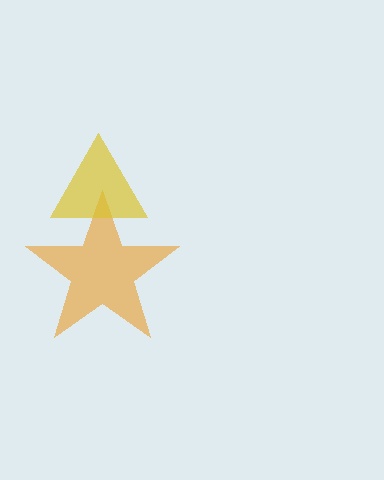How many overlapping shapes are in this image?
There are 2 overlapping shapes in the image.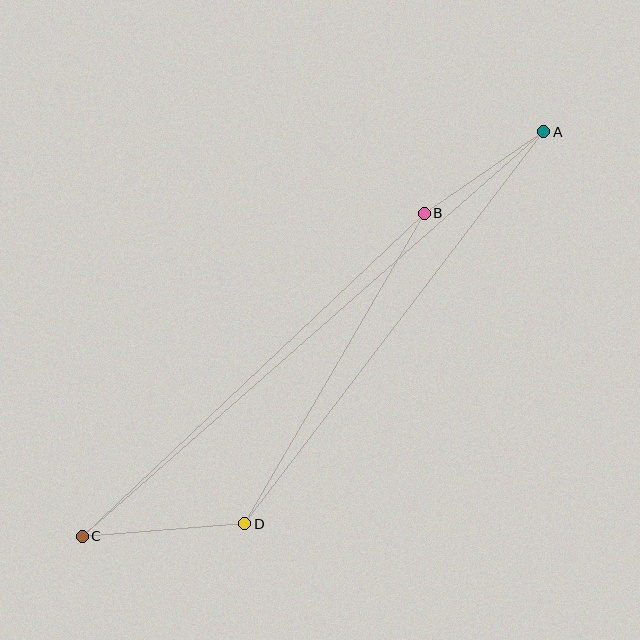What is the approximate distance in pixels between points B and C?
The distance between B and C is approximately 470 pixels.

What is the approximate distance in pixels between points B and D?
The distance between B and D is approximately 359 pixels.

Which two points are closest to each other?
Points A and B are closest to each other.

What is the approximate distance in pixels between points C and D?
The distance between C and D is approximately 163 pixels.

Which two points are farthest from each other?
Points A and C are farthest from each other.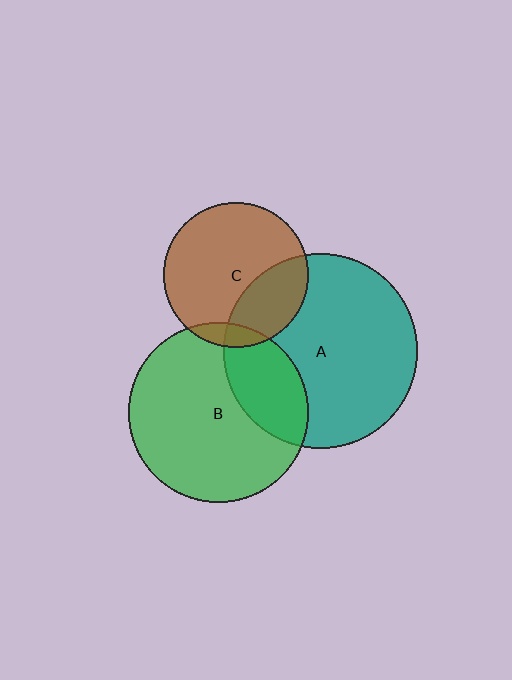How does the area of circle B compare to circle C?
Approximately 1.5 times.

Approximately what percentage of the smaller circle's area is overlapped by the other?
Approximately 30%.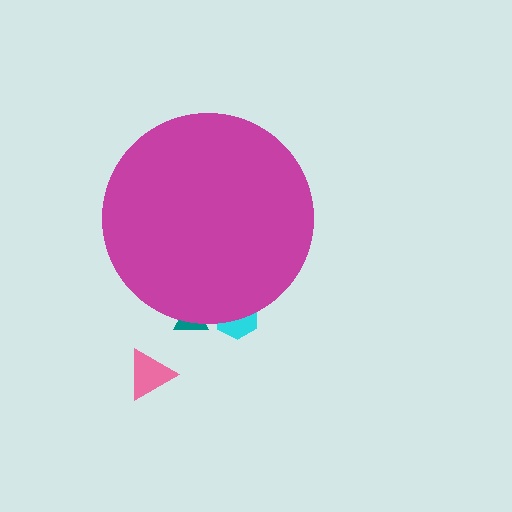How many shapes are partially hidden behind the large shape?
2 shapes are partially hidden.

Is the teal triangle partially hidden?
Yes, the teal triangle is partially hidden behind the magenta circle.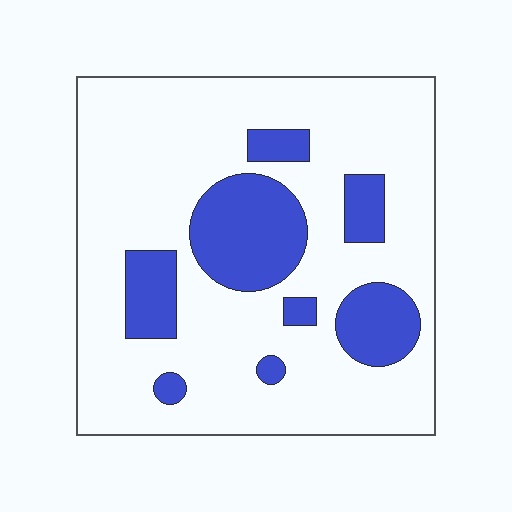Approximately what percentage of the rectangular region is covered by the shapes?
Approximately 20%.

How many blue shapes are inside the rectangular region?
8.